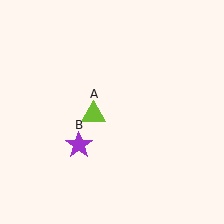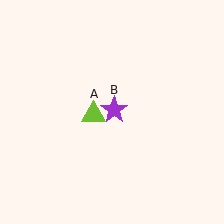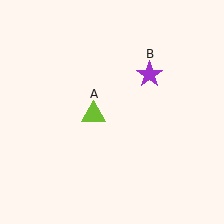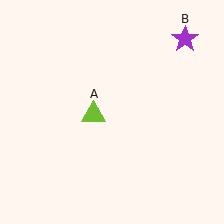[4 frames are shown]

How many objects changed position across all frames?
1 object changed position: purple star (object B).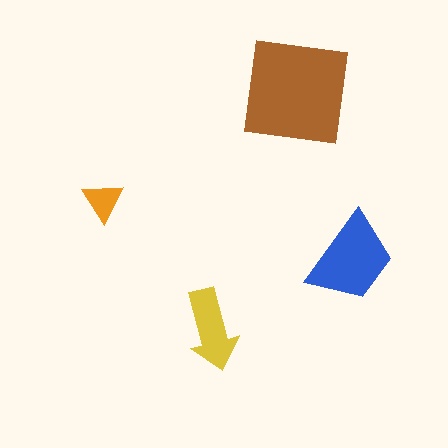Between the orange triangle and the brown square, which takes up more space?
The brown square.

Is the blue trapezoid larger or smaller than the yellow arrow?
Larger.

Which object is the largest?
The brown square.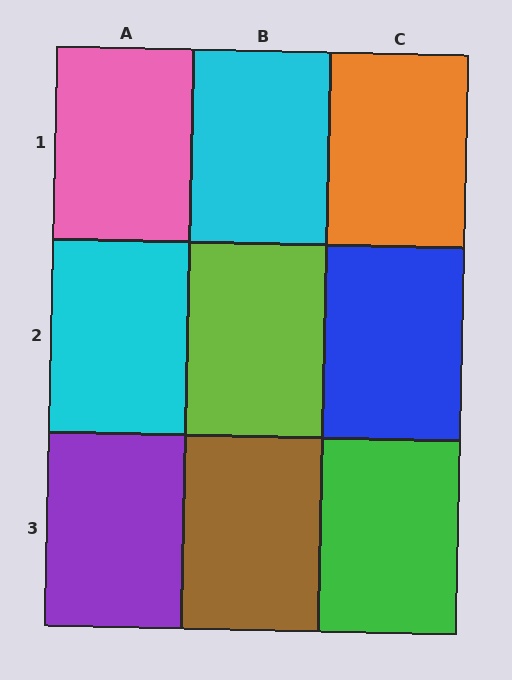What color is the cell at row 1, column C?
Orange.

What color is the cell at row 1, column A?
Pink.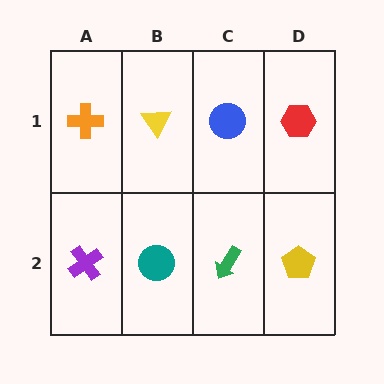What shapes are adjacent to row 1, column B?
A teal circle (row 2, column B), an orange cross (row 1, column A), a blue circle (row 1, column C).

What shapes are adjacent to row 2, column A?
An orange cross (row 1, column A), a teal circle (row 2, column B).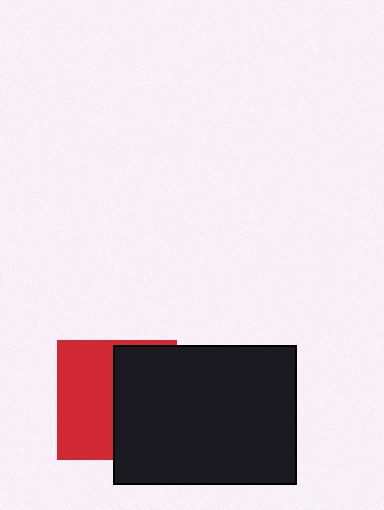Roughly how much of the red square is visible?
About half of it is visible (roughly 49%).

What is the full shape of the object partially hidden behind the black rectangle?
The partially hidden object is a red square.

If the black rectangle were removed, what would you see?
You would see the complete red square.